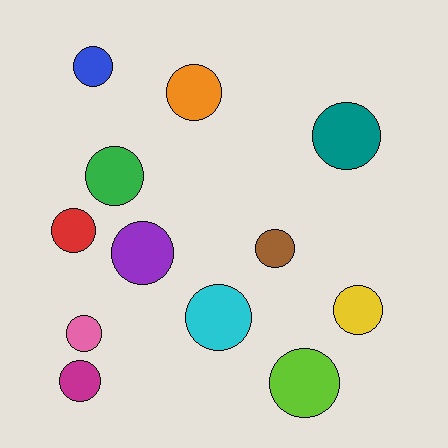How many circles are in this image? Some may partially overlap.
There are 12 circles.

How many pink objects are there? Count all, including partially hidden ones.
There is 1 pink object.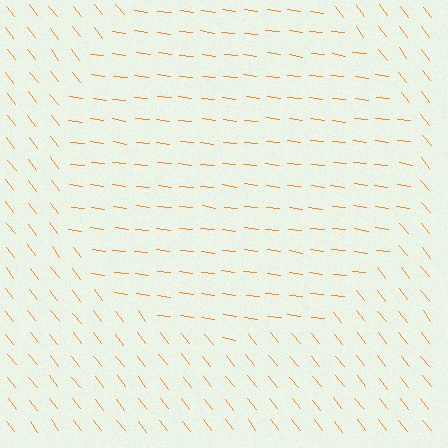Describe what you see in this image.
The image is filled with small orange line segments. A circle region in the image has lines oriented differently from the surrounding lines, creating a visible texture boundary.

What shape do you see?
I see a circle.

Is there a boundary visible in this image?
Yes, there is a texture boundary formed by a change in line orientation.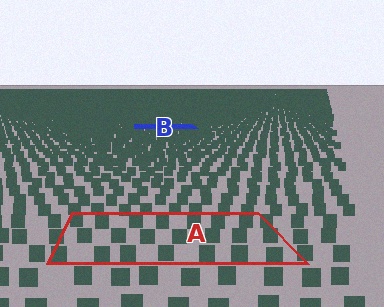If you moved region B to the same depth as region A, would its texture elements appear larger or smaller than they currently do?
They would appear larger. At a closer depth, the same texture elements are projected at a bigger on-screen size.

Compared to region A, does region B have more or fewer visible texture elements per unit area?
Region B has more texture elements per unit area — they are packed more densely because it is farther away.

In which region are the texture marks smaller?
The texture marks are smaller in region B, because it is farther away.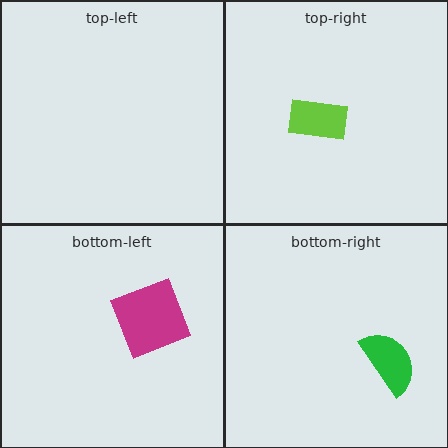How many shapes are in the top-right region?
1.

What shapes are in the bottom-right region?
The green semicircle.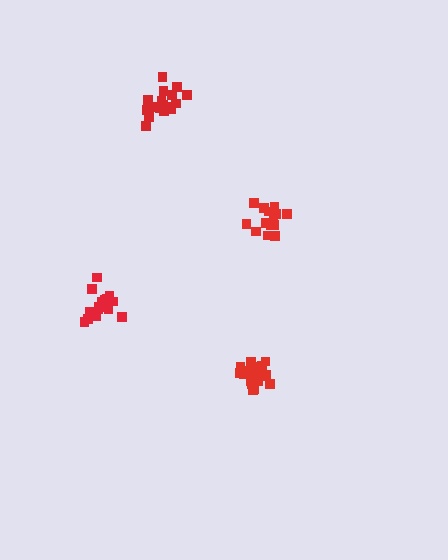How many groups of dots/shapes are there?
There are 4 groups.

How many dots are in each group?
Group 1: 15 dots, Group 2: 19 dots, Group 3: 19 dots, Group 4: 18 dots (71 total).